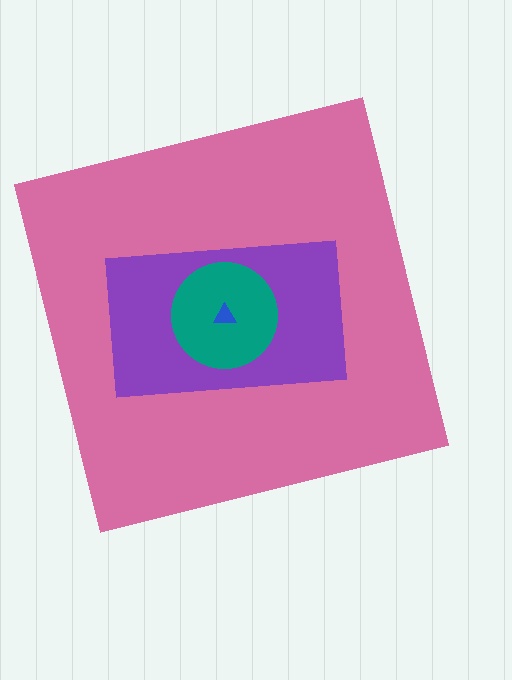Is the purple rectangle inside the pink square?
Yes.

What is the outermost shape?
The pink square.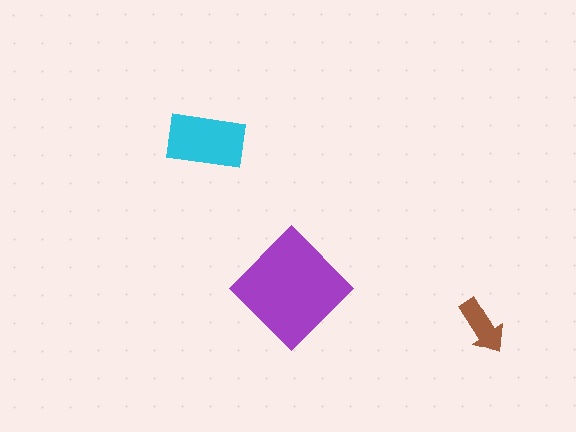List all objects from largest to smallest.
The purple diamond, the cyan rectangle, the brown arrow.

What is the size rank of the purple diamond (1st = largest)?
1st.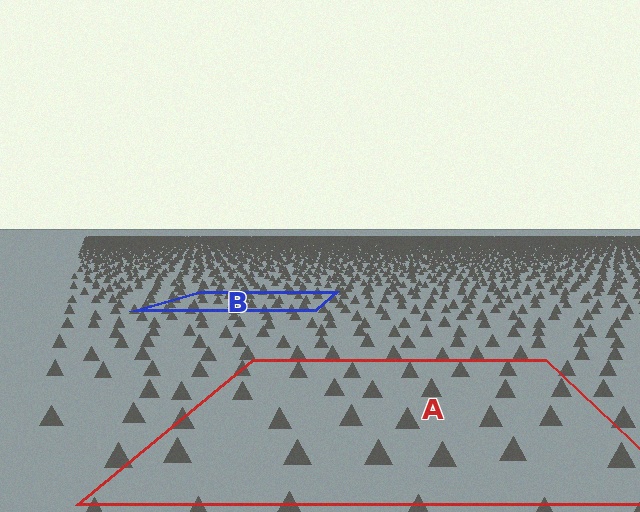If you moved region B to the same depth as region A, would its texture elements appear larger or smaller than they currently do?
They would appear larger. At a closer depth, the same texture elements are projected at a bigger on-screen size.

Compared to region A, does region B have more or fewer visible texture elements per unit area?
Region B has more texture elements per unit area — they are packed more densely because it is farther away.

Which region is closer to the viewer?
Region A is closer. The texture elements there are larger and more spread out.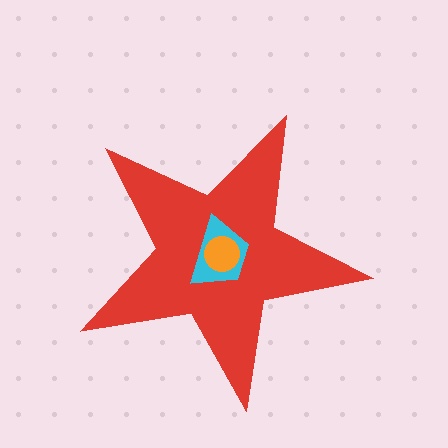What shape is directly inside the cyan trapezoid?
The orange circle.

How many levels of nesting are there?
3.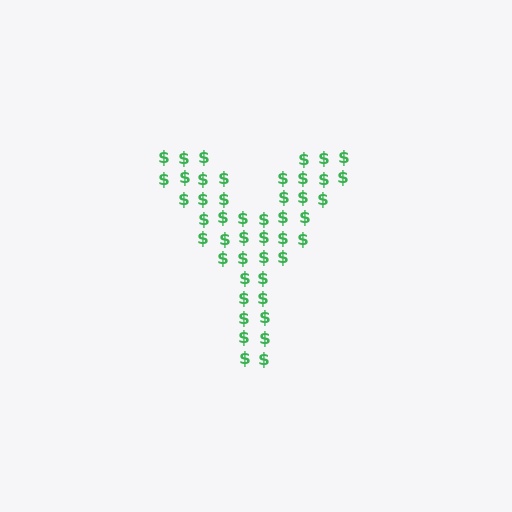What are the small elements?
The small elements are dollar signs.